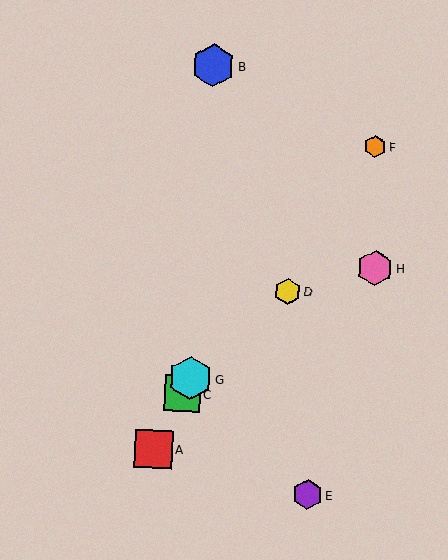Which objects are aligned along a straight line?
Objects A, C, G are aligned along a straight line.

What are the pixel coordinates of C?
Object C is at (182, 394).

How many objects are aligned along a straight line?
3 objects (A, C, G) are aligned along a straight line.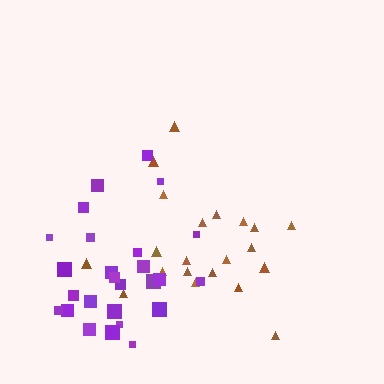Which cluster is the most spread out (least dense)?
Brown.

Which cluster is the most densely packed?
Purple.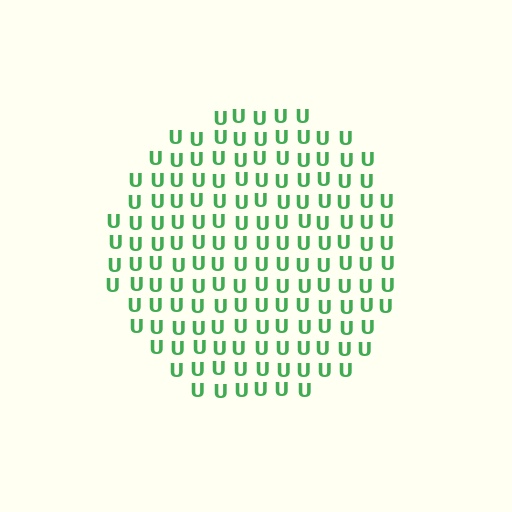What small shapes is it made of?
It is made of small letter U's.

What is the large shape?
The large shape is a circle.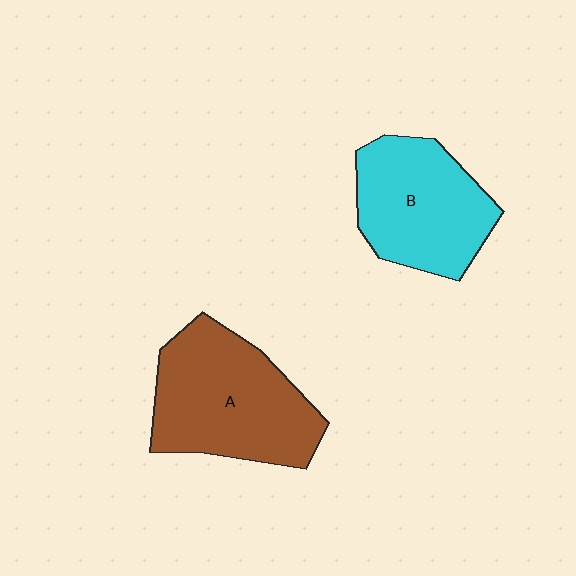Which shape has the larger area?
Shape A (brown).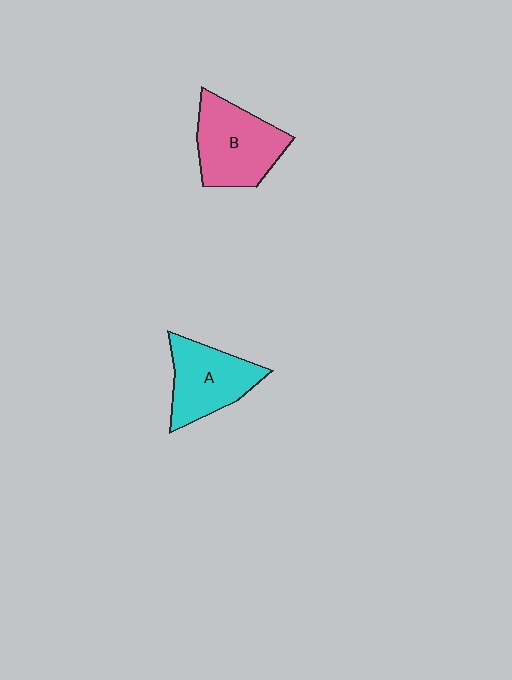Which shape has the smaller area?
Shape A (cyan).